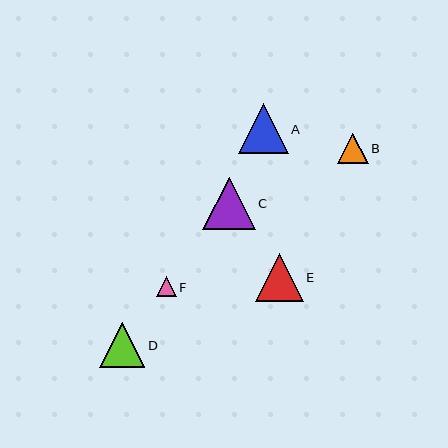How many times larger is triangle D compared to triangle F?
Triangle D is approximately 2.3 times the size of triangle F.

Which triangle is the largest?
Triangle C is the largest with a size of approximately 52 pixels.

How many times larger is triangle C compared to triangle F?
Triangle C is approximately 2.6 times the size of triangle F.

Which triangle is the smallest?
Triangle F is the smallest with a size of approximately 20 pixels.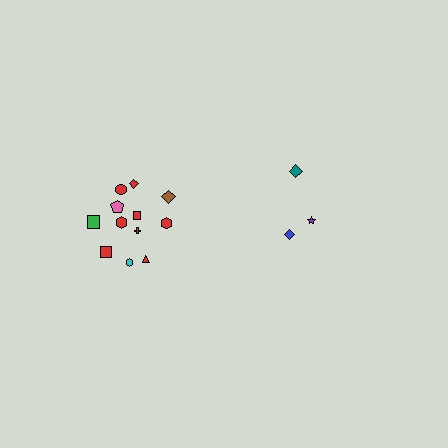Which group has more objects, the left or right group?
The left group.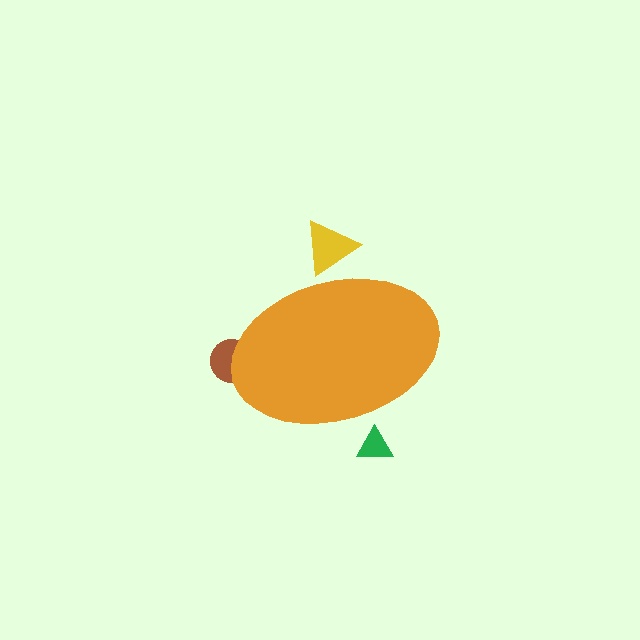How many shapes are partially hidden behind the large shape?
3 shapes are partially hidden.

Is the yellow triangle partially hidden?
Yes, the yellow triangle is partially hidden behind the orange ellipse.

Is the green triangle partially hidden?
Yes, the green triangle is partially hidden behind the orange ellipse.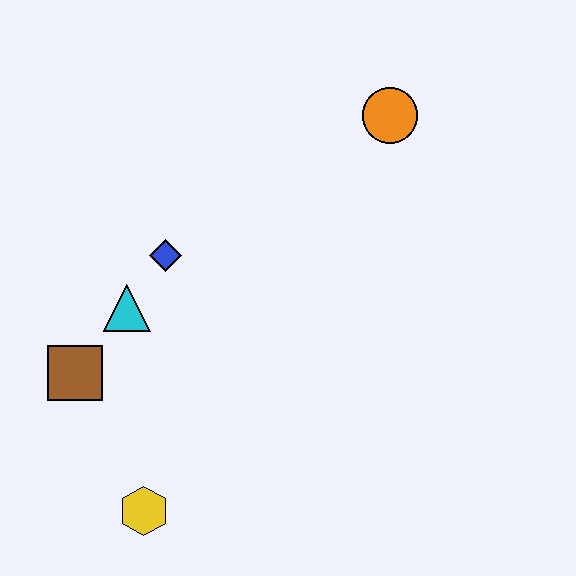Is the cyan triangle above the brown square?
Yes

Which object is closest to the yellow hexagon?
The brown square is closest to the yellow hexagon.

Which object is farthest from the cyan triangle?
The orange circle is farthest from the cyan triangle.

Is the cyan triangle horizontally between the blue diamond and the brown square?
Yes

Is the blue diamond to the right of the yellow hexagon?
Yes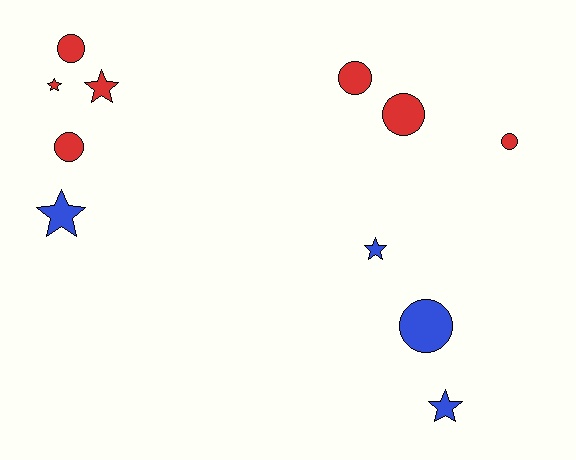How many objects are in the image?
There are 11 objects.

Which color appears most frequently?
Red, with 7 objects.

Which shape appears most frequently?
Circle, with 6 objects.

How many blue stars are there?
There are 3 blue stars.